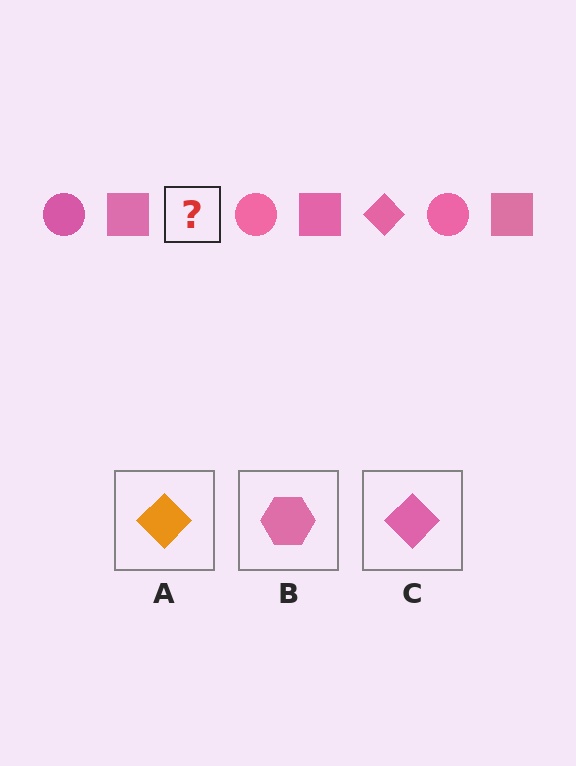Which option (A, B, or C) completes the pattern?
C.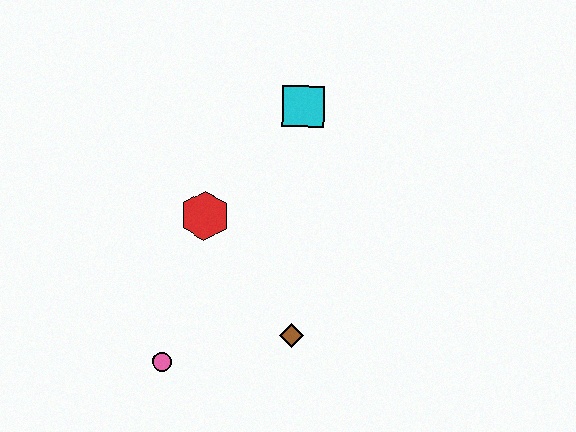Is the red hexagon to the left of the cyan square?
Yes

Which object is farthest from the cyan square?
The pink circle is farthest from the cyan square.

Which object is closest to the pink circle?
The brown diamond is closest to the pink circle.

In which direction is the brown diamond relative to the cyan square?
The brown diamond is below the cyan square.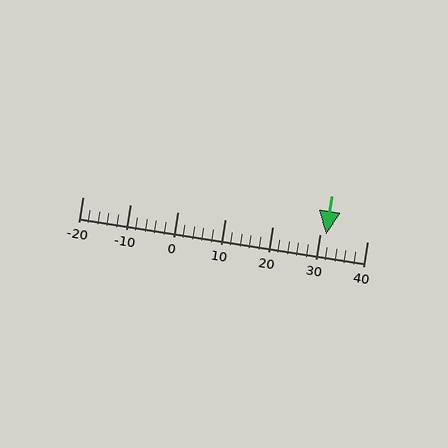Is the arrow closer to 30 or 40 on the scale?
The arrow is closer to 30.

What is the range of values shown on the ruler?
The ruler shows values from -20 to 40.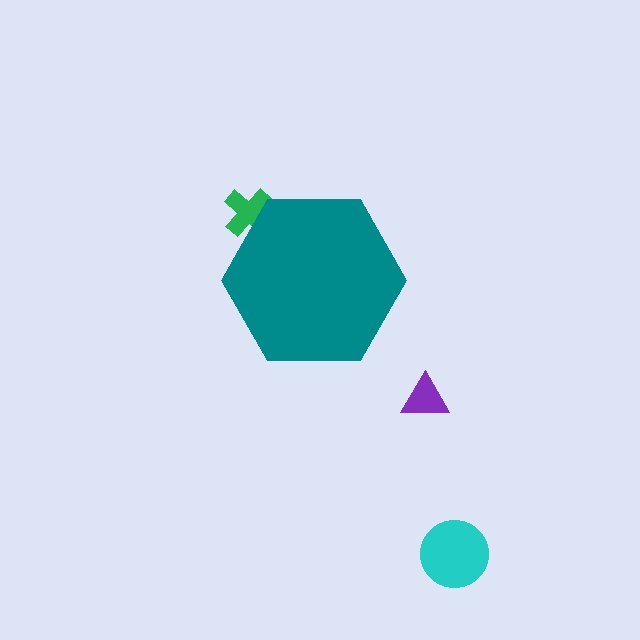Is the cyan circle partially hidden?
No, the cyan circle is fully visible.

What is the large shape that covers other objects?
A teal hexagon.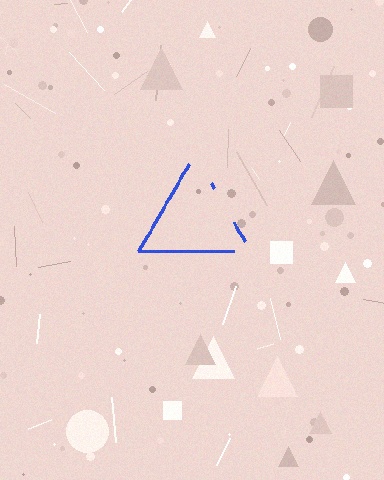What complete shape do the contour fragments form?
The contour fragments form a triangle.